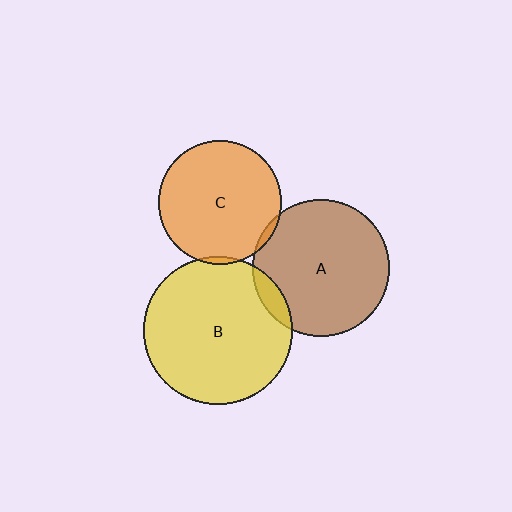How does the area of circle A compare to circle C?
Approximately 1.2 times.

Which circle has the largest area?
Circle B (yellow).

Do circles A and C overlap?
Yes.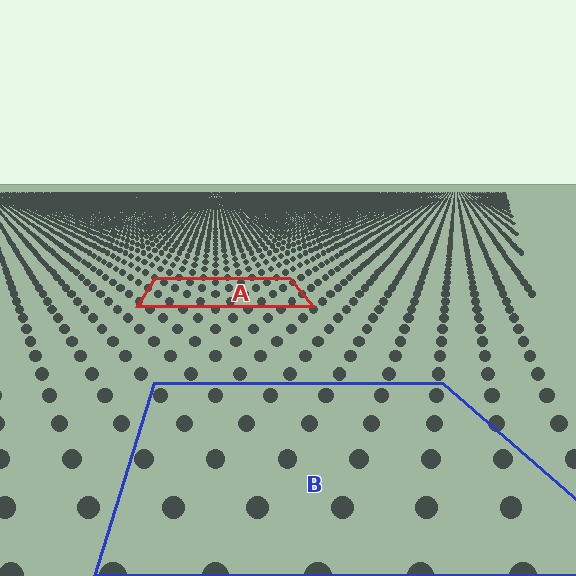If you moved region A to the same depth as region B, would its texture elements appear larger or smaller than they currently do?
They would appear larger. At a closer depth, the same texture elements are projected at a bigger on-screen size.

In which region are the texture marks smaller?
The texture marks are smaller in region A, because it is farther away.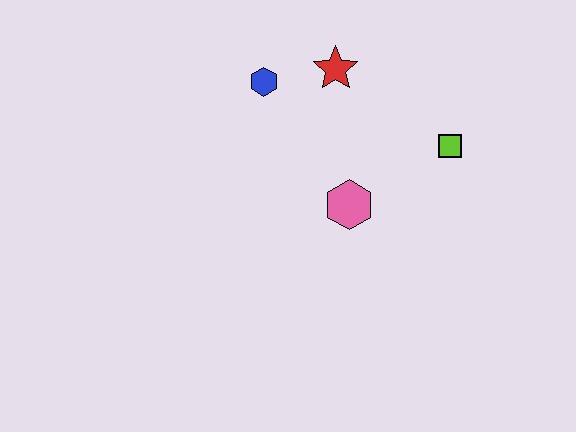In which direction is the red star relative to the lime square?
The red star is to the left of the lime square.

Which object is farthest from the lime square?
The blue hexagon is farthest from the lime square.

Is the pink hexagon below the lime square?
Yes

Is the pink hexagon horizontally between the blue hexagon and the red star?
No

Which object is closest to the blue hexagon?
The red star is closest to the blue hexagon.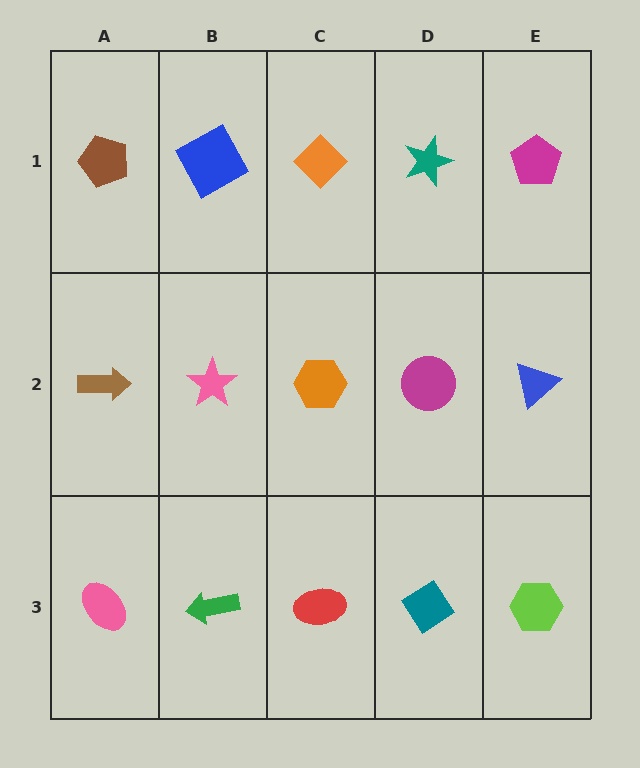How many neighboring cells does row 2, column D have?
4.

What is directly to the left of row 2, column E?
A magenta circle.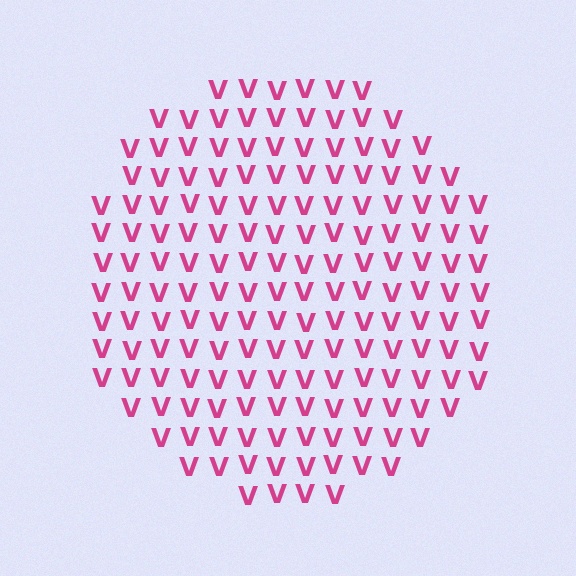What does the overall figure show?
The overall figure shows a circle.